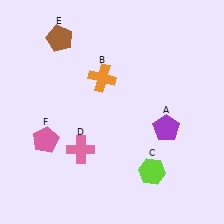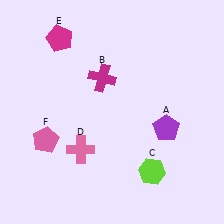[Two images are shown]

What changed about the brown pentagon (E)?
In Image 1, E is brown. In Image 2, it changed to magenta.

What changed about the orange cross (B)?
In Image 1, B is orange. In Image 2, it changed to magenta.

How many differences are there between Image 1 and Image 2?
There are 2 differences between the two images.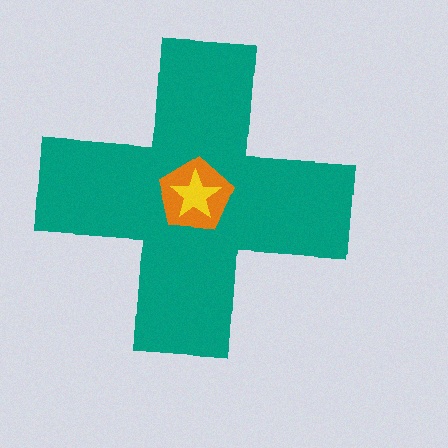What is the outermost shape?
The teal cross.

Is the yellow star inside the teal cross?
Yes.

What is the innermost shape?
The yellow star.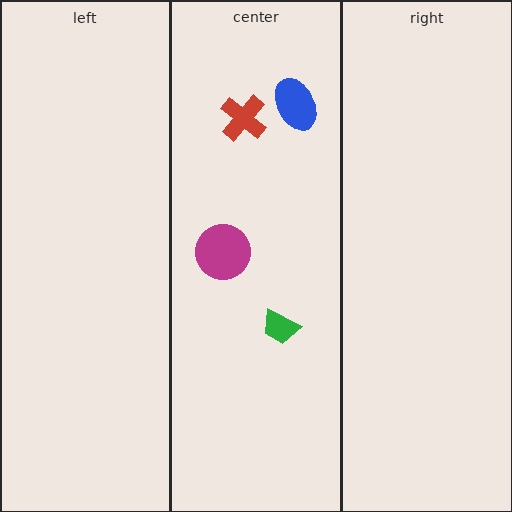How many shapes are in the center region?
4.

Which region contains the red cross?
The center region.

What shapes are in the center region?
The blue ellipse, the green trapezoid, the red cross, the magenta circle.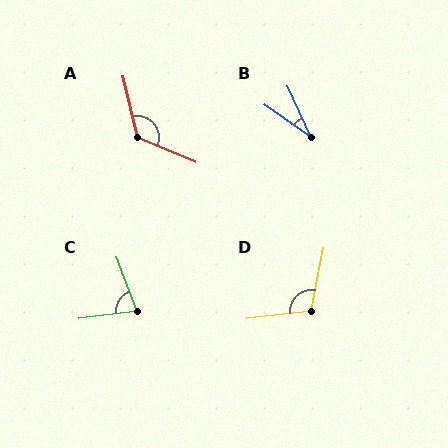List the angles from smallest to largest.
B (31°), C (76°), D (108°), A (126°).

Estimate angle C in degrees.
Approximately 76 degrees.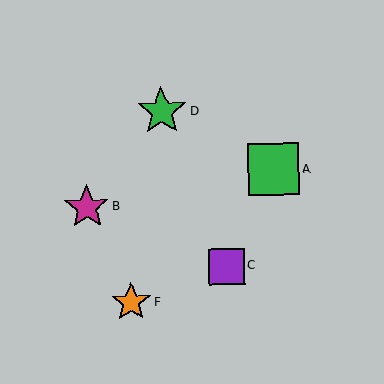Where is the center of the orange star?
The center of the orange star is at (131, 302).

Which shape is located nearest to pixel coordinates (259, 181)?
The green square (labeled A) at (274, 169) is nearest to that location.